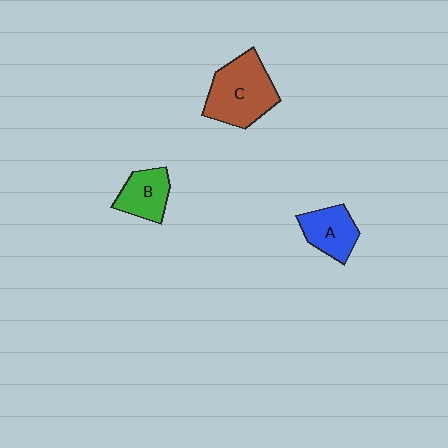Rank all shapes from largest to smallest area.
From largest to smallest: C (brown), A (blue), B (green).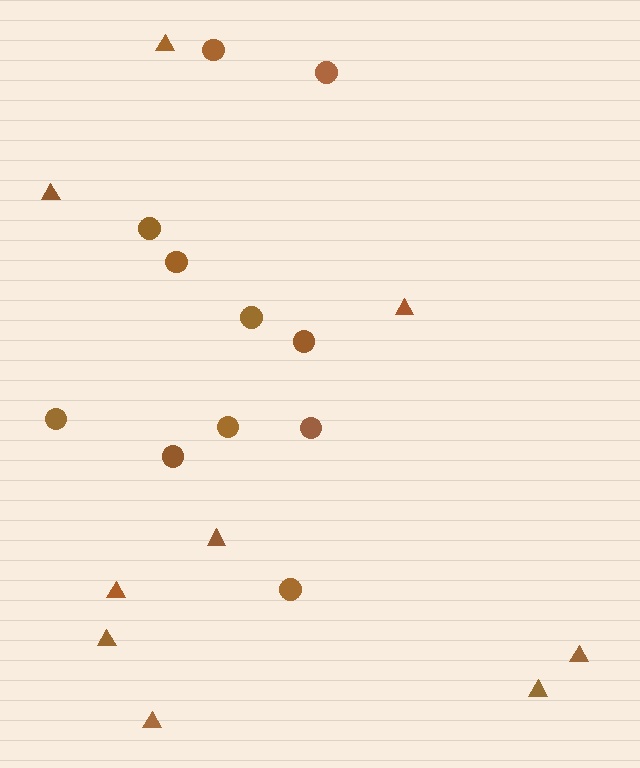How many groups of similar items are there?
There are 2 groups: one group of triangles (9) and one group of circles (11).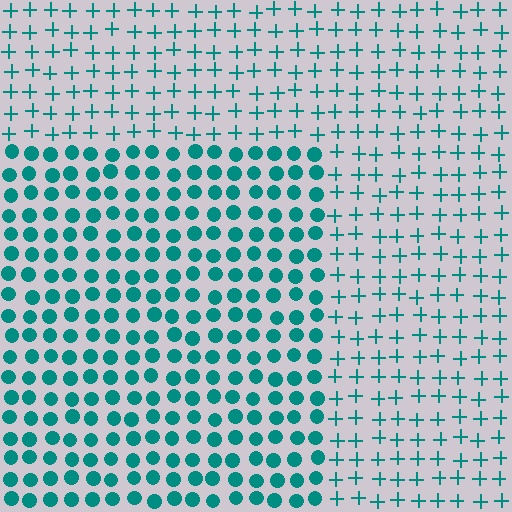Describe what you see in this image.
The image is filled with small teal elements arranged in a uniform grid. A rectangle-shaped region contains circles, while the surrounding area contains plus signs. The boundary is defined purely by the change in element shape.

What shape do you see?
I see a rectangle.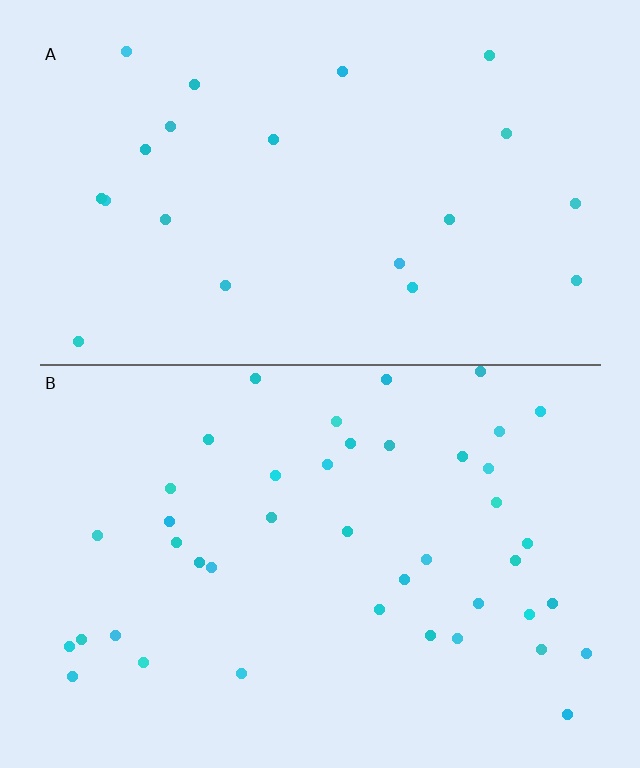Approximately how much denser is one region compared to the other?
Approximately 2.0× — region B over region A.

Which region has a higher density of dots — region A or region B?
B (the bottom).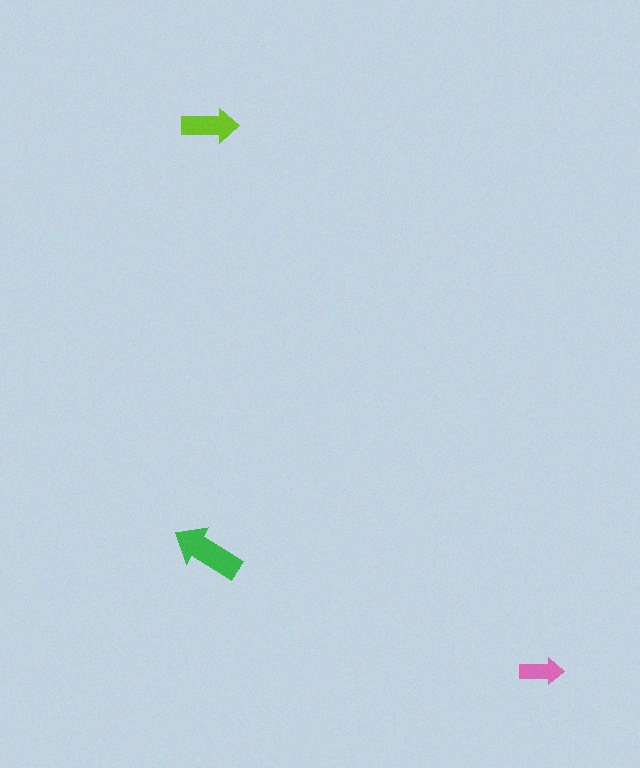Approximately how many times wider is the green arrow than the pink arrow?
About 1.5 times wider.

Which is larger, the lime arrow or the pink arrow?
The lime one.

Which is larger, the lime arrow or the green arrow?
The green one.